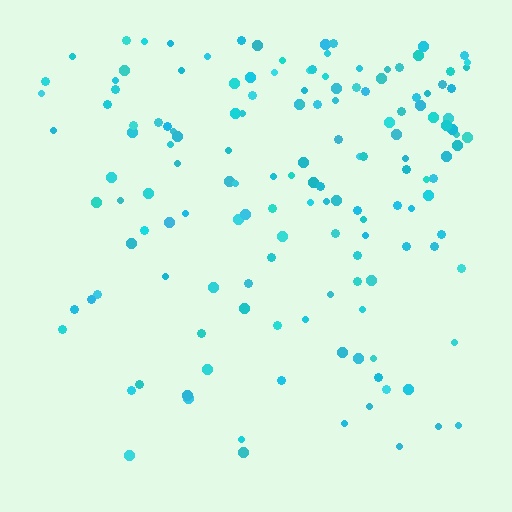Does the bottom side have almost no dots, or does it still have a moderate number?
Still a moderate number, just noticeably fewer than the top.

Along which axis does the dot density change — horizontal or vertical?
Vertical.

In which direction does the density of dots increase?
From bottom to top, with the top side densest.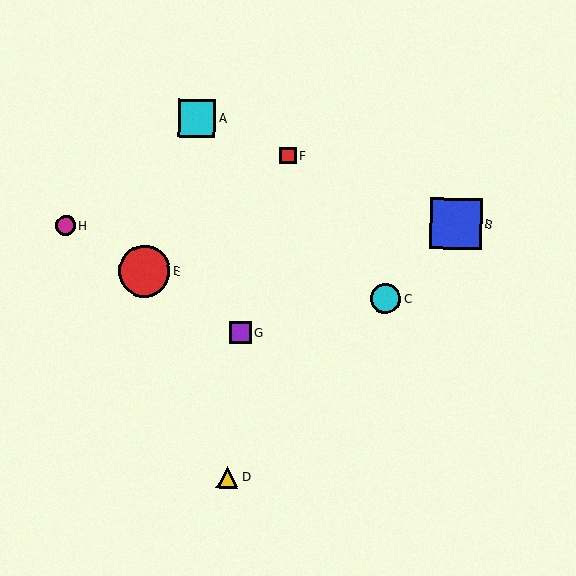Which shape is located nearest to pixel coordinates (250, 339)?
The purple square (labeled G) at (240, 332) is nearest to that location.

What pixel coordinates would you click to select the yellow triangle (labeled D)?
Click at (227, 477) to select the yellow triangle D.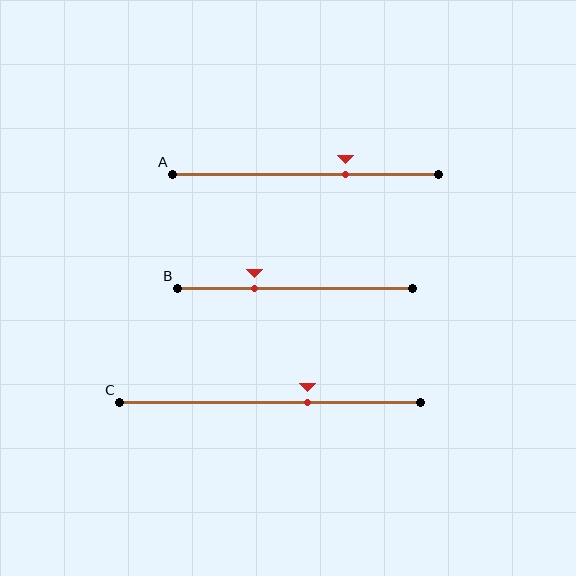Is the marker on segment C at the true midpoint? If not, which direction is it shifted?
No, the marker on segment C is shifted to the right by about 12% of the segment length.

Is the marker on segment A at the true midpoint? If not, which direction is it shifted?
No, the marker on segment A is shifted to the right by about 15% of the segment length.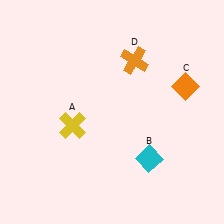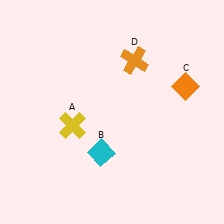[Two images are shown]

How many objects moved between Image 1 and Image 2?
1 object moved between the two images.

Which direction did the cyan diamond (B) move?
The cyan diamond (B) moved left.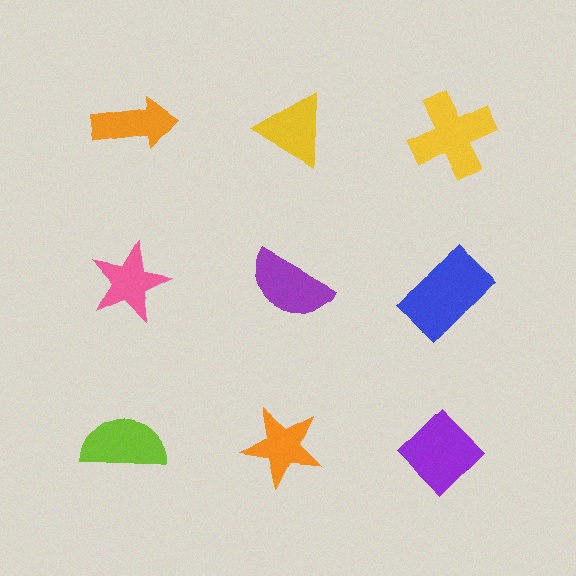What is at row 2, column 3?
A blue rectangle.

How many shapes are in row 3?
3 shapes.